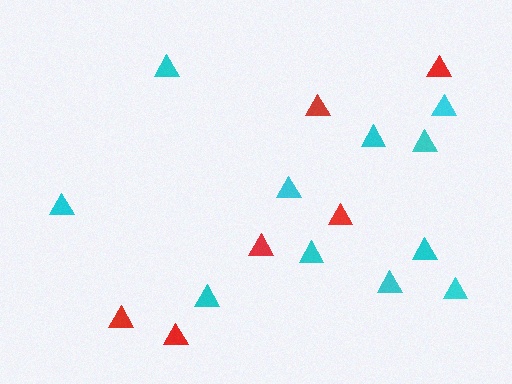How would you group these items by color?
There are 2 groups: one group of red triangles (6) and one group of cyan triangles (11).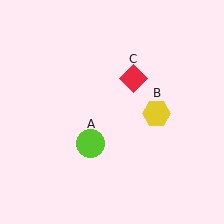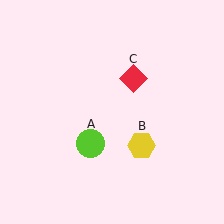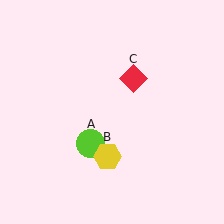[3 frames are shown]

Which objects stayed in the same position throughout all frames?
Lime circle (object A) and red diamond (object C) remained stationary.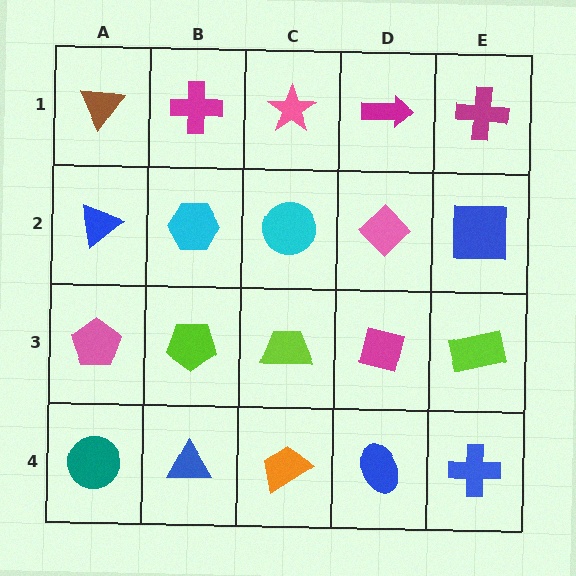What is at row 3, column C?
A lime trapezoid.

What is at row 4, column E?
A blue cross.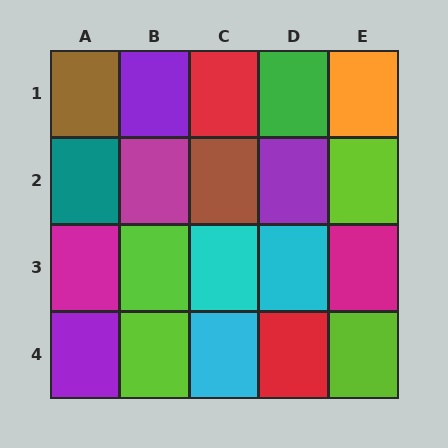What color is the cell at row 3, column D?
Cyan.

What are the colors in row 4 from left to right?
Purple, lime, cyan, red, lime.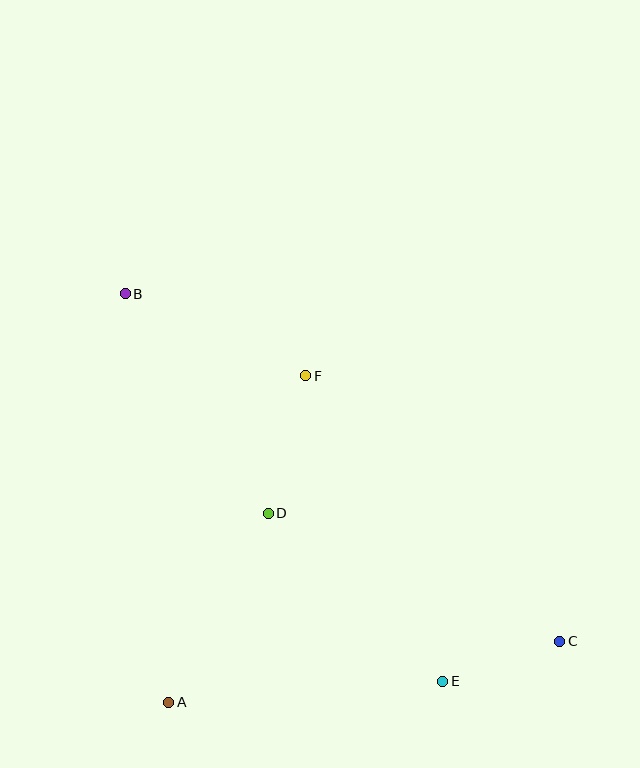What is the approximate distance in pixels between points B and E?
The distance between B and E is approximately 501 pixels.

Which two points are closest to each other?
Points C and E are closest to each other.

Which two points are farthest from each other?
Points B and C are farthest from each other.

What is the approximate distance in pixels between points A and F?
The distance between A and F is approximately 354 pixels.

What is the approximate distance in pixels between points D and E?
The distance between D and E is approximately 242 pixels.